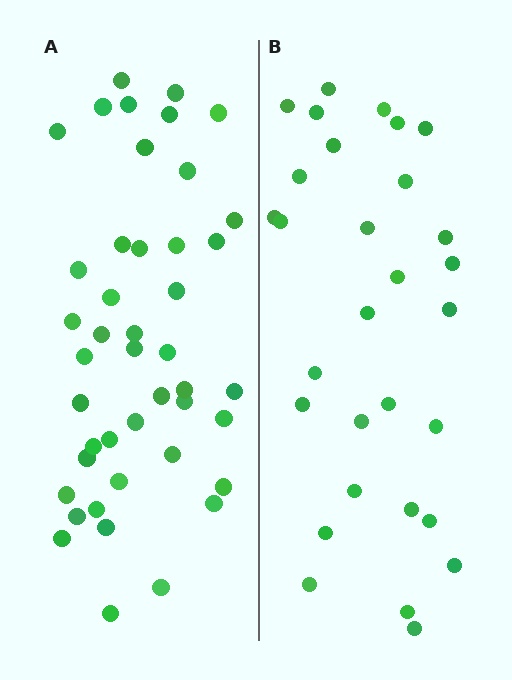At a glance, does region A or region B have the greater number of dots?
Region A (the left region) has more dots.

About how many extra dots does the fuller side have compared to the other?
Region A has approximately 15 more dots than region B.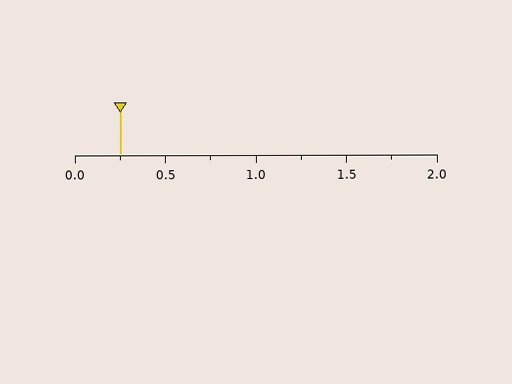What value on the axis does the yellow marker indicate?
The marker indicates approximately 0.25.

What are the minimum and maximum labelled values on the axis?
The axis runs from 0.0 to 2.0.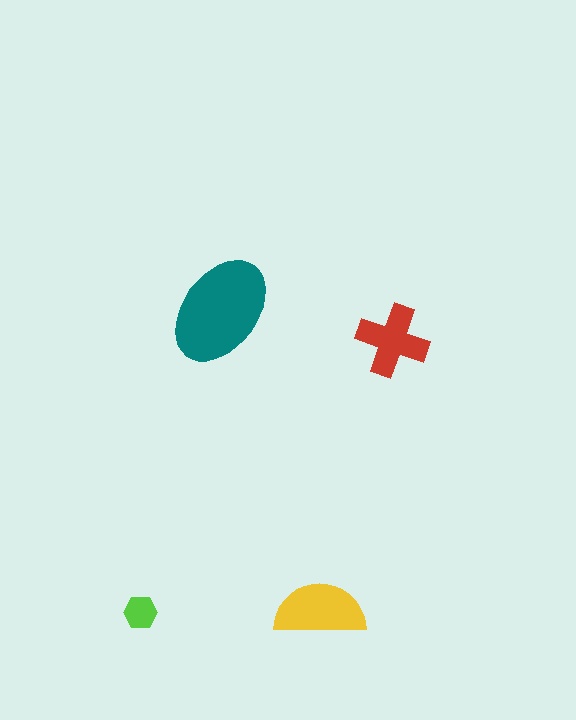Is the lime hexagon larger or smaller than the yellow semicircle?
Smaller.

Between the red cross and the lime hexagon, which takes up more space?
The red cross.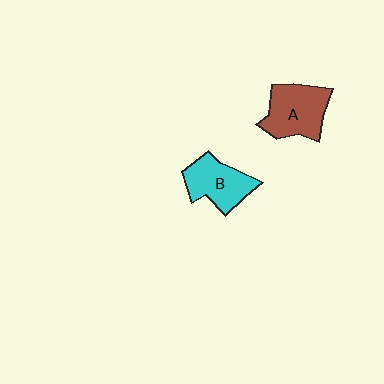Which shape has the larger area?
Shape A (brown).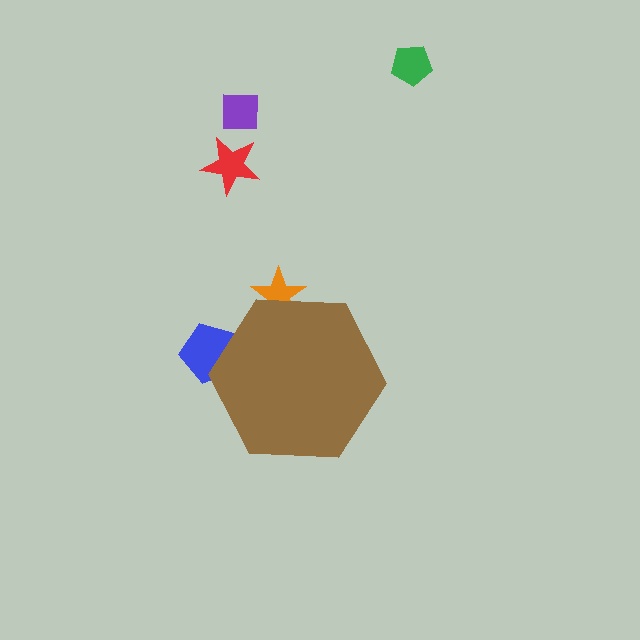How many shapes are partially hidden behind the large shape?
2 shapes are partially hidden.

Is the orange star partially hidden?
Yes, the orange star is partially hidden behind the brown hexagon.